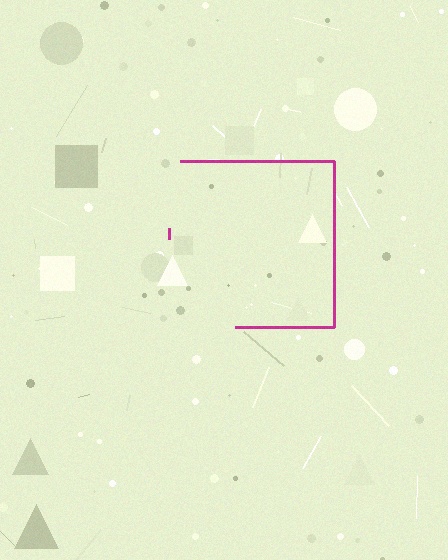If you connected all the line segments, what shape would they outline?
They would outline a square.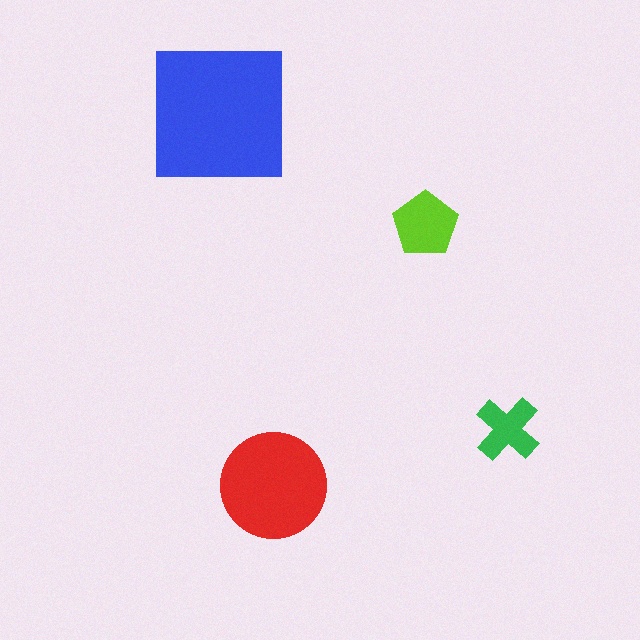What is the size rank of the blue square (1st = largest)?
1st.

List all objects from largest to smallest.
The blue square, the red circle, the lime pentagon, the green cross.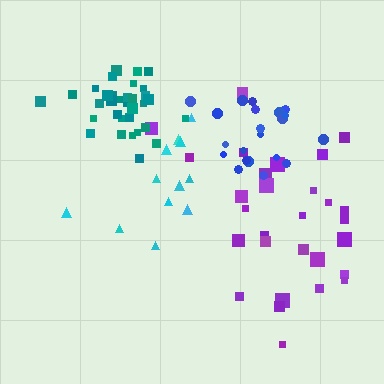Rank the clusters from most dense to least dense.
teal, blue, cyan, purple.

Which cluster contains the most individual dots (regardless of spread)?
Teal (34).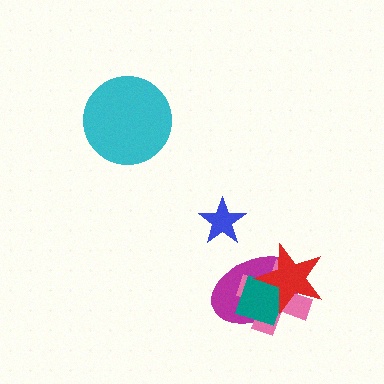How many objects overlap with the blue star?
0 objects overlap with the blue star.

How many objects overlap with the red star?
3 objects overlap with the red star.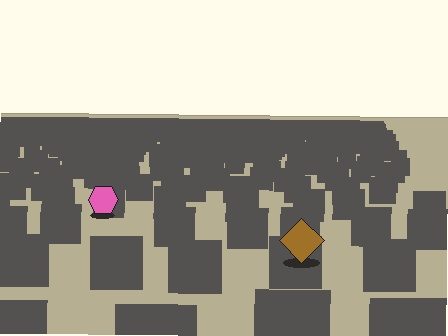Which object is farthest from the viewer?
The pink hexagon is farthest from the viewer. It appears smaller and the ground texture around it is denser.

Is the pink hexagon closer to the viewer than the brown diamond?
No. The brown diamond is closer — you can tell from the texture gradient: the ground texture is coarser near it.